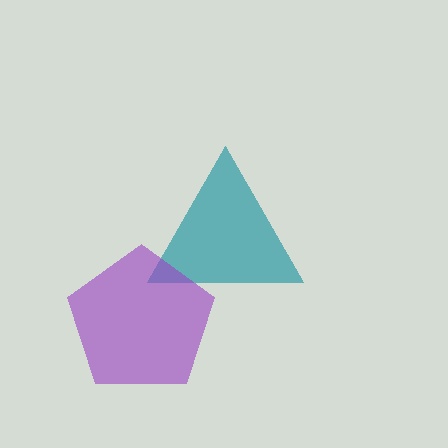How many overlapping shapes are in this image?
There are 2 overlapping shapes in the image.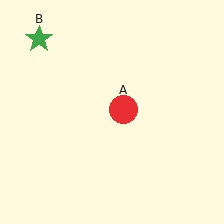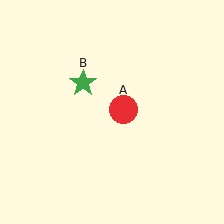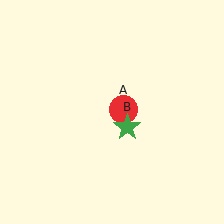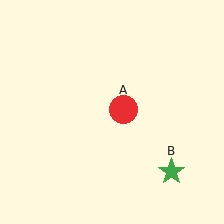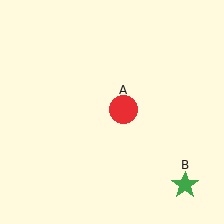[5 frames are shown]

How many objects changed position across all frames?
1 object changed position: green star (object B).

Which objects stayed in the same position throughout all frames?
Red circle (object A) remained stationary.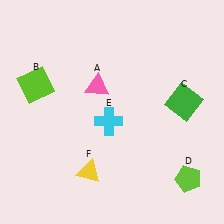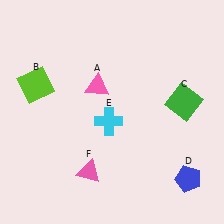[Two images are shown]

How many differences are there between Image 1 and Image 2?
There are 2 differences between the two images.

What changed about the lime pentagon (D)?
In Image 1, D is lime. In Image 2, it changed to blue.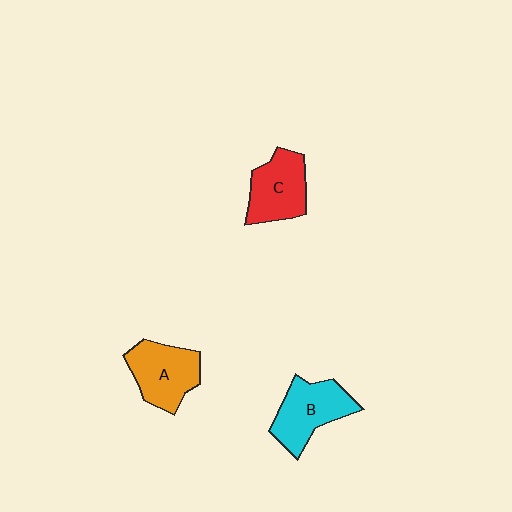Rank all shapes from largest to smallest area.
From largest to smallest: B (cyan), A (orange), C (red).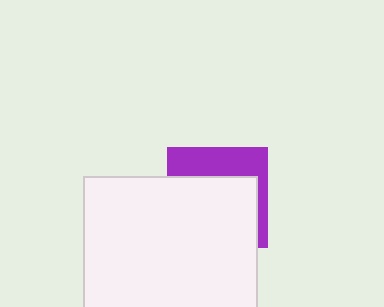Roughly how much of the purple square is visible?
A small part of it is visible (roughly 35%).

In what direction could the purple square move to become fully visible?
The purple square could move up. That would shift it out from behind the white square entirely.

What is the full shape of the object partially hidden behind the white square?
The partially hidden object is a purple square.